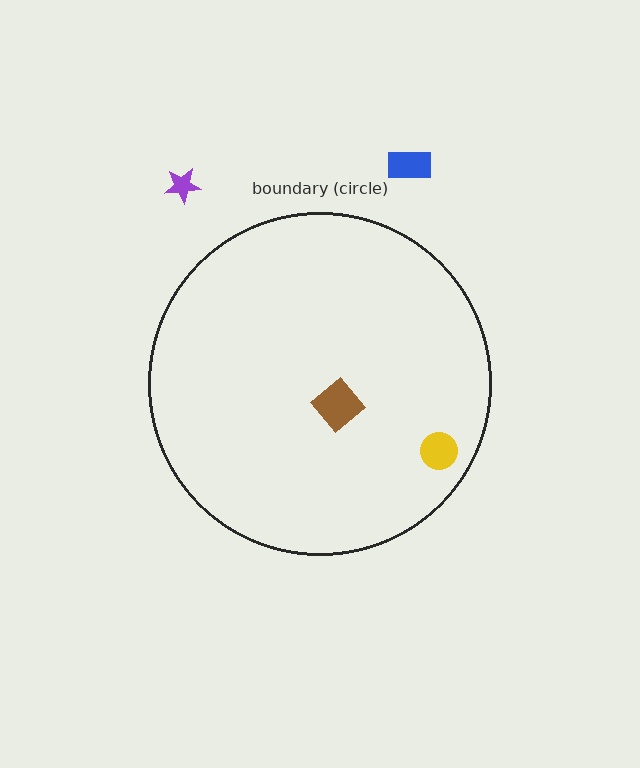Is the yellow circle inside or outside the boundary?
Inside.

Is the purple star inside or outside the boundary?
Outside.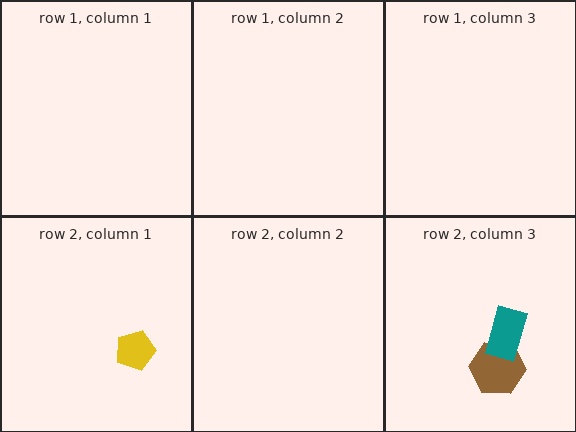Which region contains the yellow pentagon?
The row 2, column 1 region.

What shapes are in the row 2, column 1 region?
The yellow pentagon.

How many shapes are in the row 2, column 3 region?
2.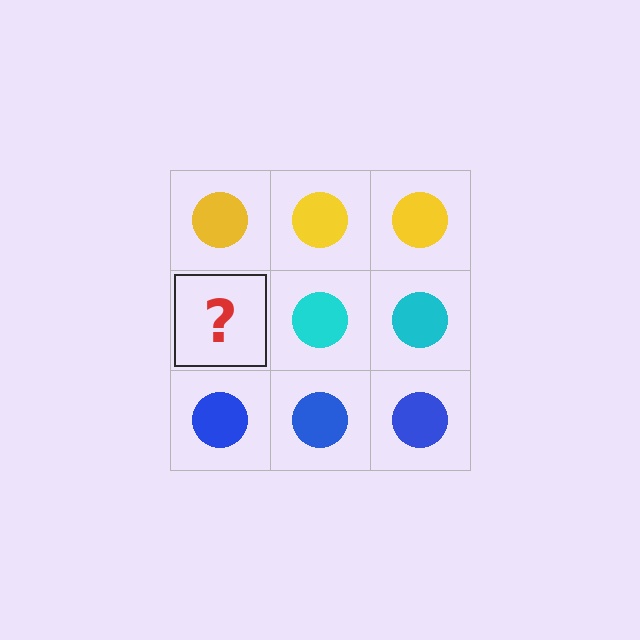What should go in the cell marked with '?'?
The missing cell should contain a cyan circle.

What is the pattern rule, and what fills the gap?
The rule is that each row has a consistent color. The gap should be filled with a cyan circle.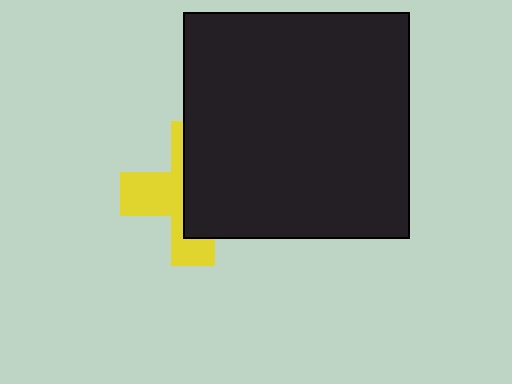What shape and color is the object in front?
The object in front is a black square.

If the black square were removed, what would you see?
You would see the complete yellow cross.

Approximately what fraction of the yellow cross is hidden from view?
Roughly 55% of the yellow cross is hidden behind the black square.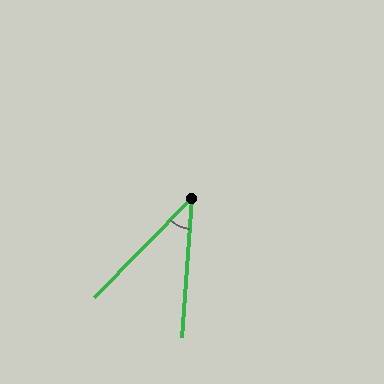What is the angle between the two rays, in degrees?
Approximately 41 degrees.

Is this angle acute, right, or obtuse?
It is acute.